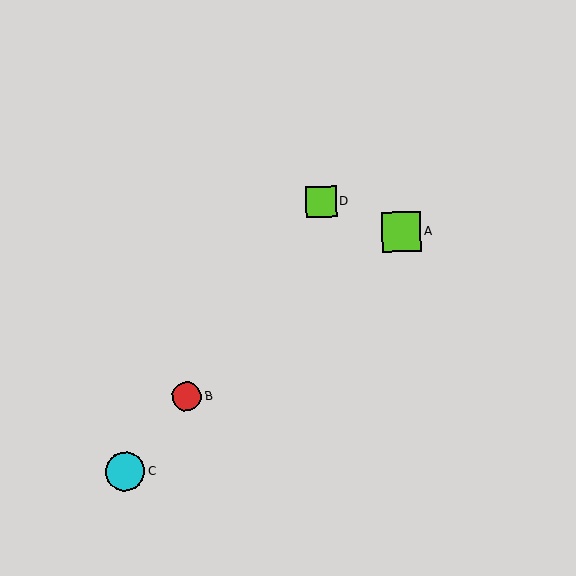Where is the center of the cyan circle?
The center of the cyan circle is at (125, 471).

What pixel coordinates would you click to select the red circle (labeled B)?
Click at (187, 396) to select the red circle B.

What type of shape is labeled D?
Shape D is a lime square.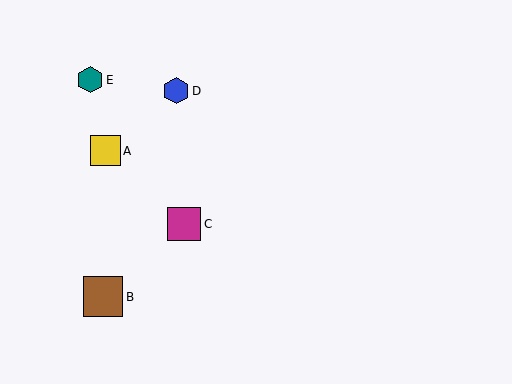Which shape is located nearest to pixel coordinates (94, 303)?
The brown square (labeled B) at (103, 297) is nearest to that location.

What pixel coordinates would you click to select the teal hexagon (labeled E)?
Click at (90, 80) to select the teal hexagon E.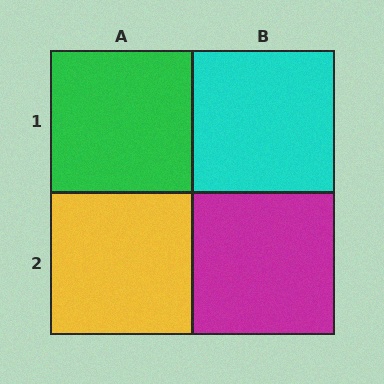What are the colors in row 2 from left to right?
Yellow, magenta.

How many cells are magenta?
1 cell is magenta.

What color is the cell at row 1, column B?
Cyan.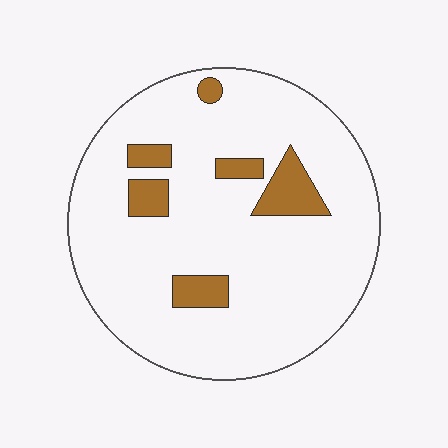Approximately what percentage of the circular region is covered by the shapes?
Approximately 10%.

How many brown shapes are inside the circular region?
6.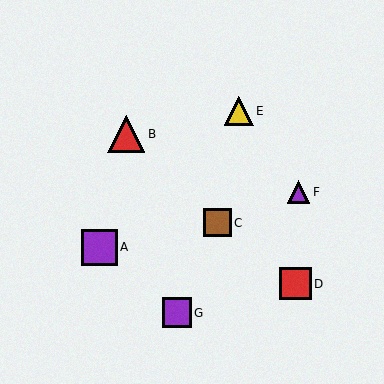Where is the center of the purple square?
The center of the purple square is at (177, 313).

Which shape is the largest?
The red triangle (labeled B) is the largest.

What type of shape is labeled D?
Shape D is a red square.